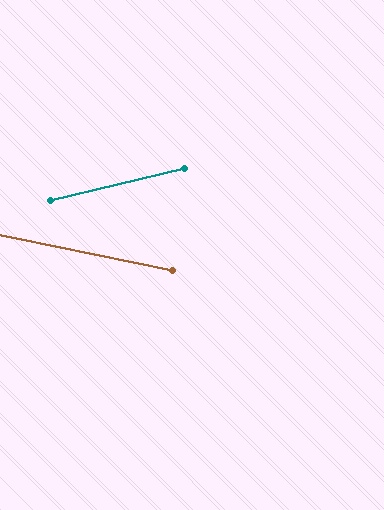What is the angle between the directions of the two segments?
Approximately 25 degrees.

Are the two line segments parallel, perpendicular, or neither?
Neither parallel nor perpendicular — they differ by about 25°.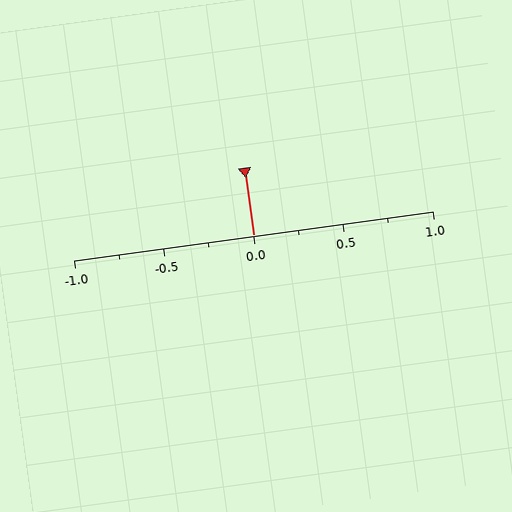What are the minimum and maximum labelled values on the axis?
The axis runs from -1.0 to 1.0.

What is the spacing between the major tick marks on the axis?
The major ticks are spaced 0.5 apart.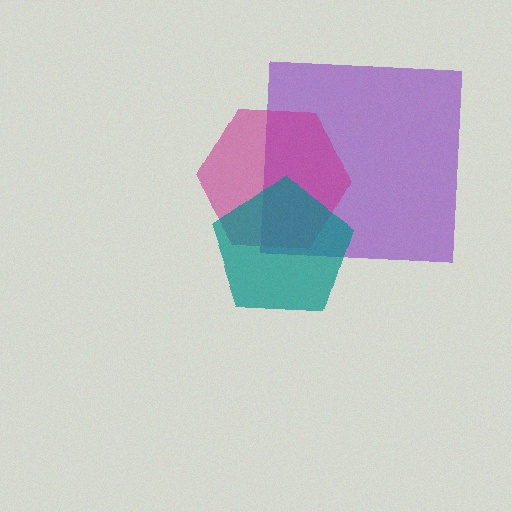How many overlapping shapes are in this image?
There are 3 overlapping shapes in the image.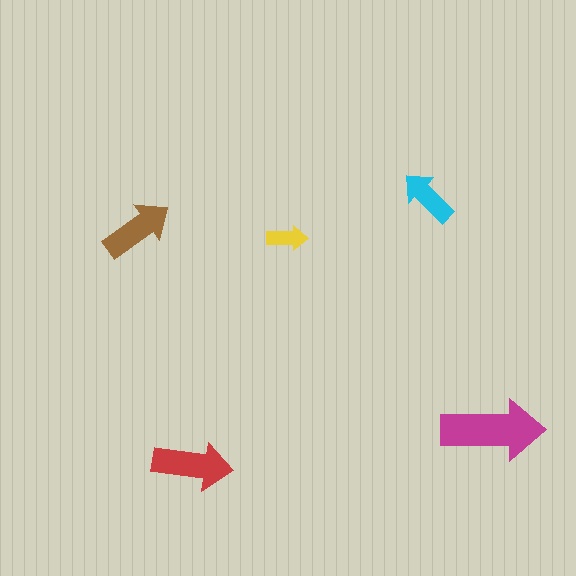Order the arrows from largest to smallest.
the magenta one, the red one, the brown one, the cyan one, the yellow one.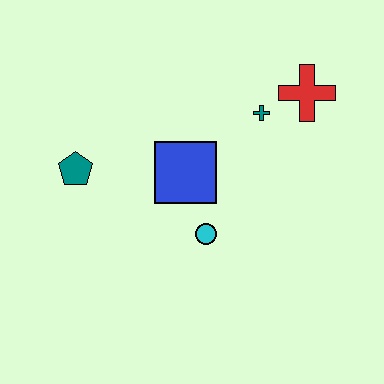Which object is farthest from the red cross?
The teal pentagon is farthest from the red cross.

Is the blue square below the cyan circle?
No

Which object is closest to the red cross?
The teal cross is closest to the red cross.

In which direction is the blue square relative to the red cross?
The blue square is to the left of the red cross.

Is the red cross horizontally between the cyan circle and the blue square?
No